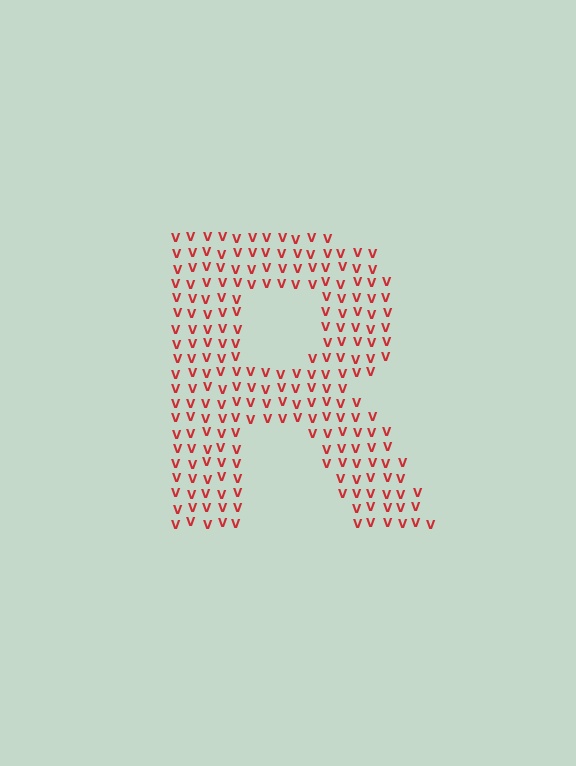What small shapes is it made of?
It is made of small letter V's.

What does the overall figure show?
The overall figure shows the letter R.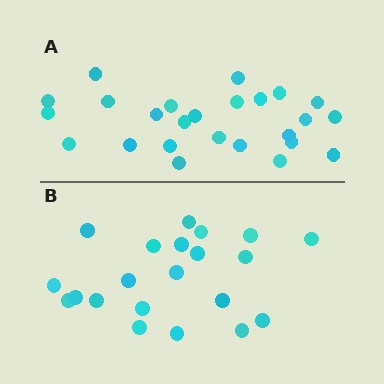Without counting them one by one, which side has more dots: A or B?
Region A (the top region) has more dots.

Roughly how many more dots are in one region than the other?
Region A has about 4 more dots than region B.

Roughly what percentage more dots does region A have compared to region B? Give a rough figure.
About 20% more.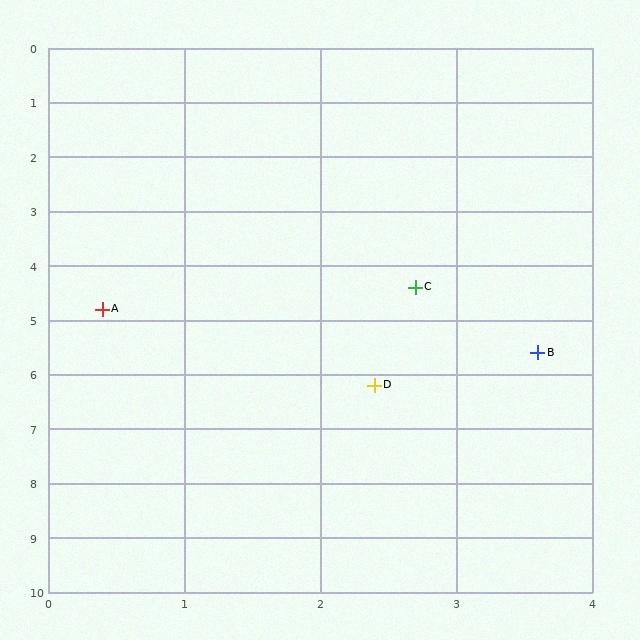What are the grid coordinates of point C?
Point C is at approximately (2.7, 4.4).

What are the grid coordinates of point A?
Point A is at approximately (0.4, 4.8).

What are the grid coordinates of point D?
Point D is at approximately (2.4, 6.2).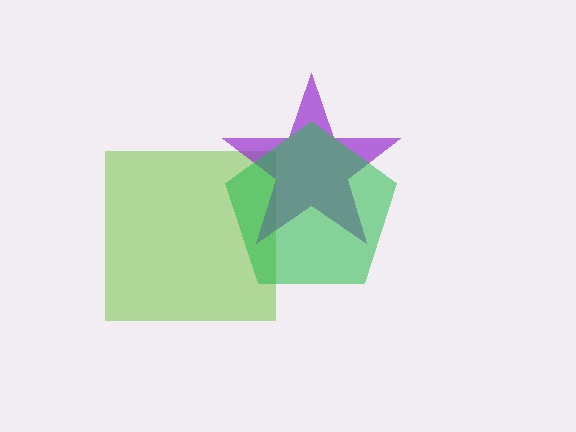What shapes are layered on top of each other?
The layered shapes are: a lime square, a purple star, a green pentagon.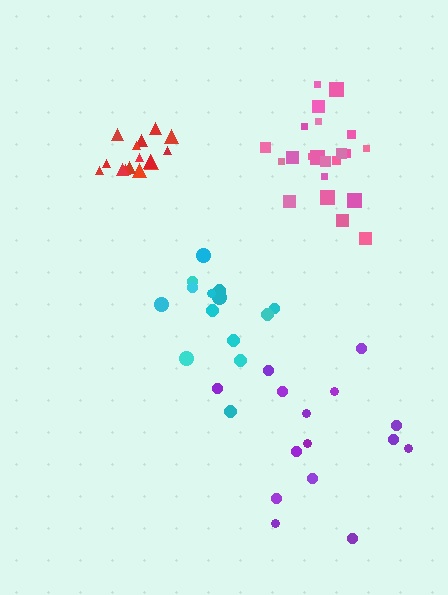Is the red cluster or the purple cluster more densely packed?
Red.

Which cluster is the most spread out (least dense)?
Purple.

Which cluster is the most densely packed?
Red.